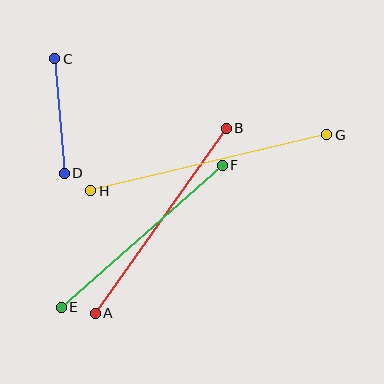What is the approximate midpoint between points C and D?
The midpoint is at approximately (59, 116) pixels.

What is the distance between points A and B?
The distance is approximately 227 pixels.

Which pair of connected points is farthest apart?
Points G and H are farthest apart.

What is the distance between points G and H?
The distance is approximately 242 pixels.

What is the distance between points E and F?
The distance is approximately 214 pixels.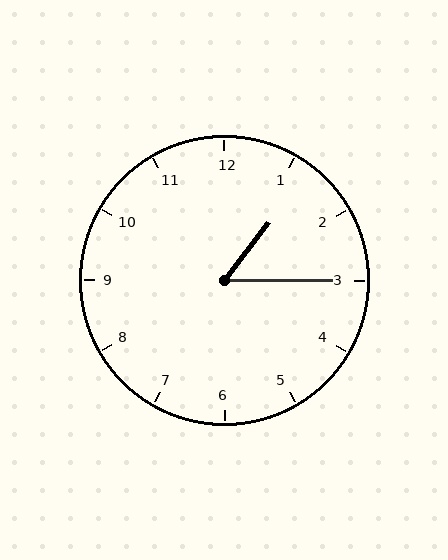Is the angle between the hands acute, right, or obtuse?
It is acute.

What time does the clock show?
1:15.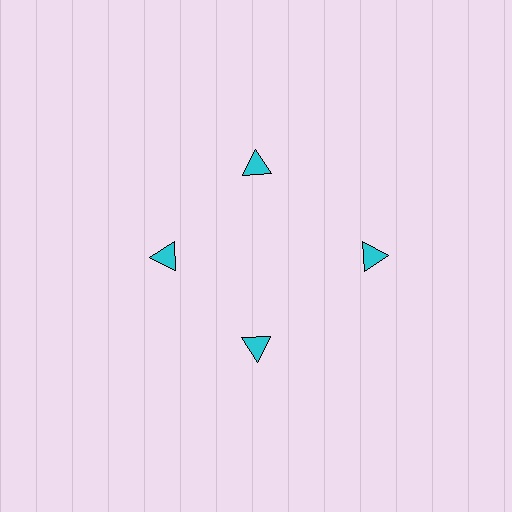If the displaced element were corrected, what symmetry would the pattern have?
It would have 4-fold rotational symmetry — the pattern would map onto itself every 90 degrees.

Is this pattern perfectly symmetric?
No. The 4 cyan triangles are arranged in a ring, but one element near the 3 o'clock position is pushed outward from the center, breaking the 4-fold rotational symmetry.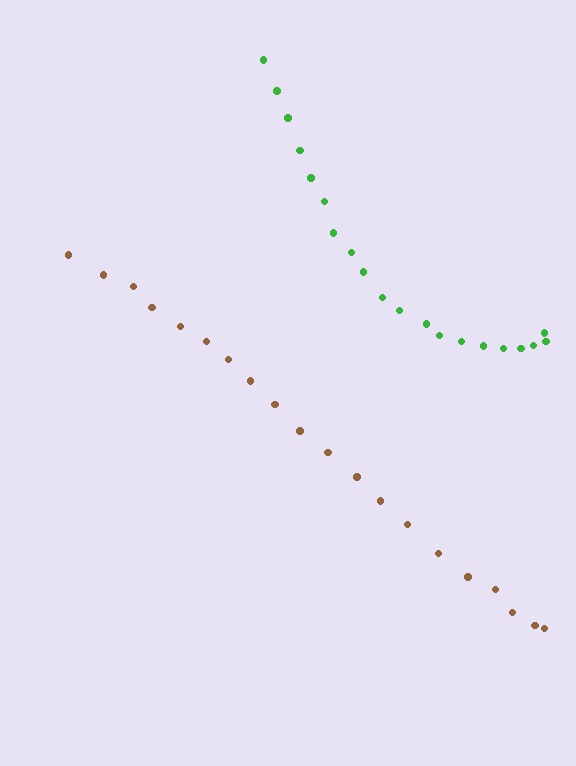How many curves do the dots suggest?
There are 2 distinct paths.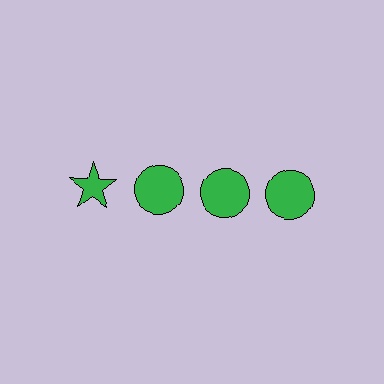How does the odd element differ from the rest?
It has a different shape: star instead of circle.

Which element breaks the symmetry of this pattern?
The green star in the top row, leftmost column breaks the symmetry. All other shapes are green circles.